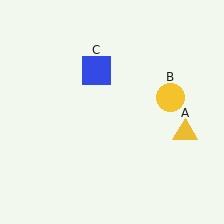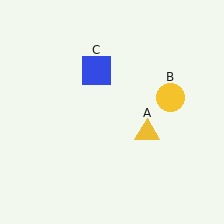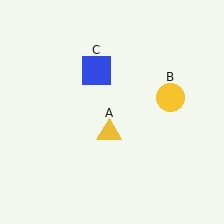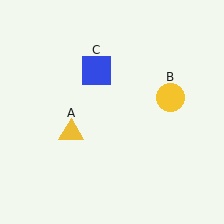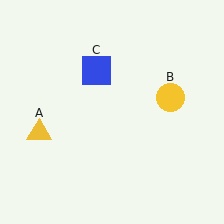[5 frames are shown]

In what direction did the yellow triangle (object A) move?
The yellow triangle (object A) moved left.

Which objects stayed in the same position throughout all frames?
Yellow circle (object B) and blue square (object C) remained stationary.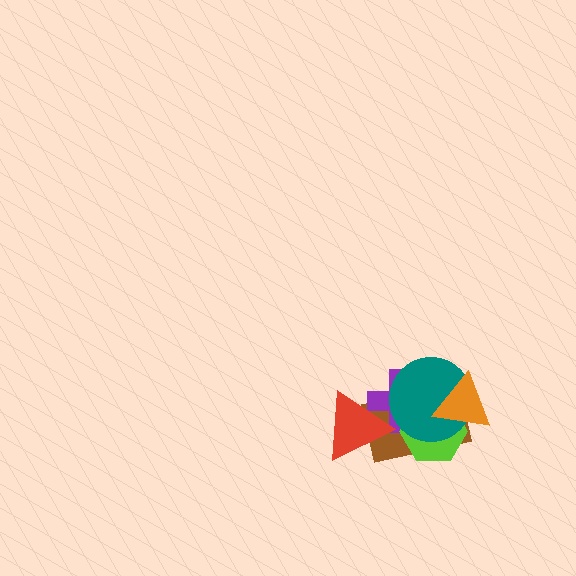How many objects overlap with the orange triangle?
3 objects overlap with the orange triangle.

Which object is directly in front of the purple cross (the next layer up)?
The lime hexagon is directly in front of the purple cross.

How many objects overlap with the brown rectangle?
5 objects overlap with the brown rectangle.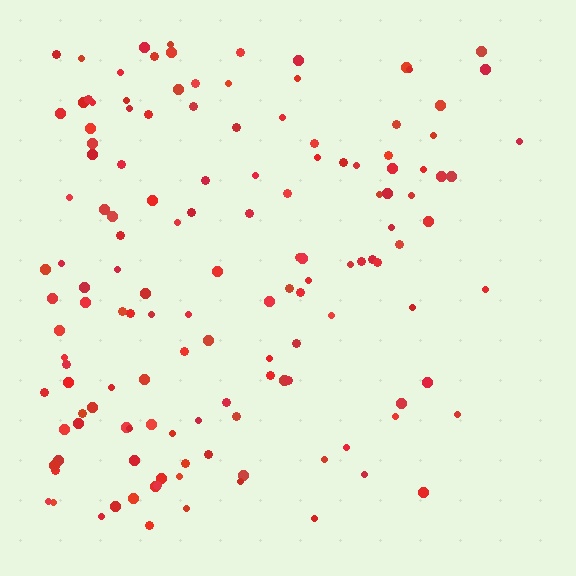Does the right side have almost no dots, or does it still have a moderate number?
Still a moderate number, just noticeably fewer than the left.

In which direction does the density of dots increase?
From right to left, with the left side densest.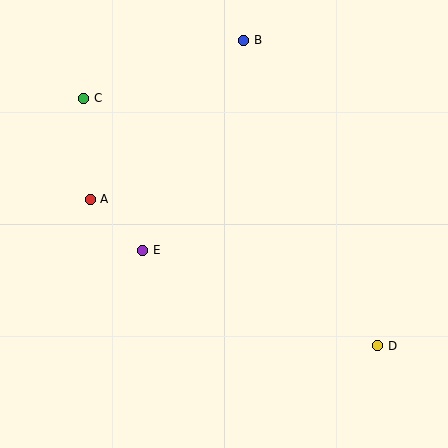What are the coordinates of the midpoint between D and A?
The midpoint between D and A is at (234, 273).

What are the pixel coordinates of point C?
Point C is at (84, 98).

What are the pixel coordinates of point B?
Point B is at (244, 40).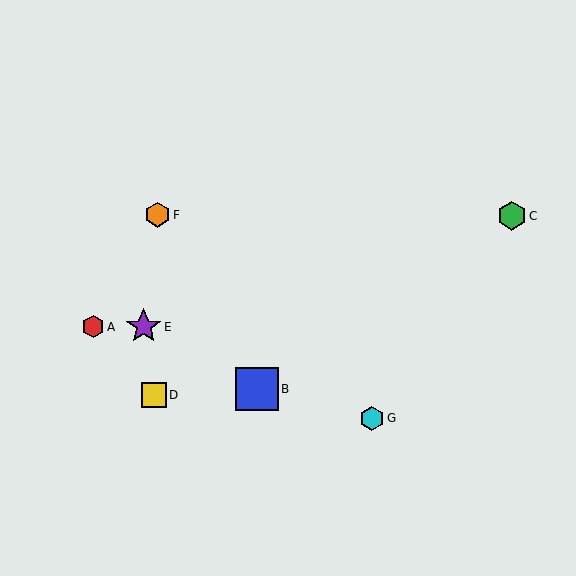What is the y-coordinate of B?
Object B is at y≈389.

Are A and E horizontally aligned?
Yes, both are at y≈327.